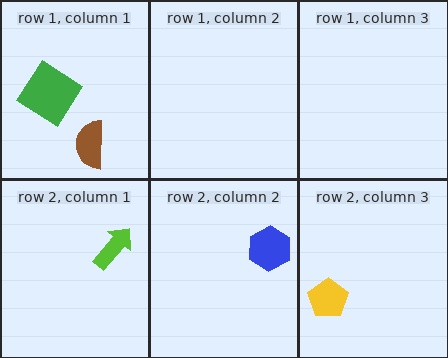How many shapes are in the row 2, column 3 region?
1.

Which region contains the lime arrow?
The row 2, column 1 region.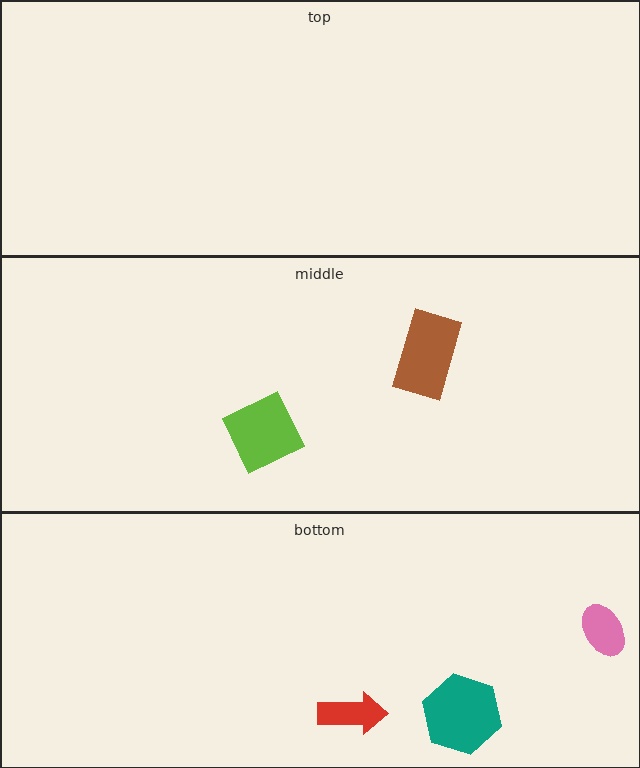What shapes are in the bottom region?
The pink ellipse, the red arrow, the teal hexagon.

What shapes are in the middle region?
The brown rectangle, the lime diamond.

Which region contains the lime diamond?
The middle region.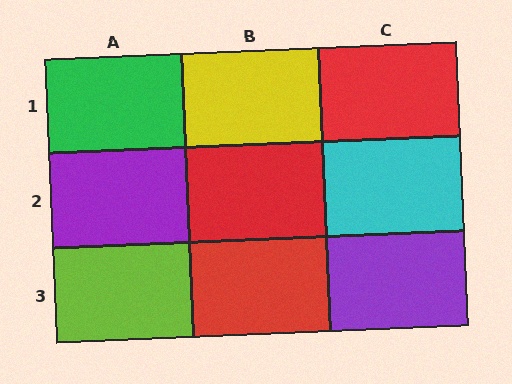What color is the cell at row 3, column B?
Red.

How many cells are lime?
1 cell is lime.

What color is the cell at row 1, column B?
Yellow.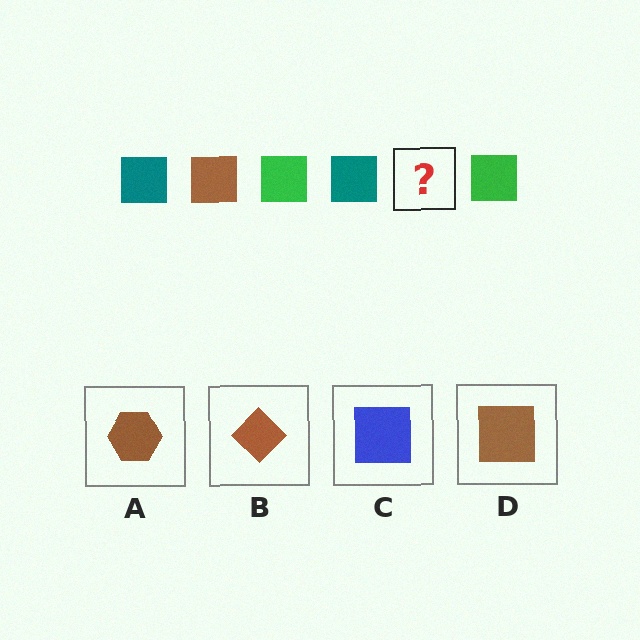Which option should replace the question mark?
Option D.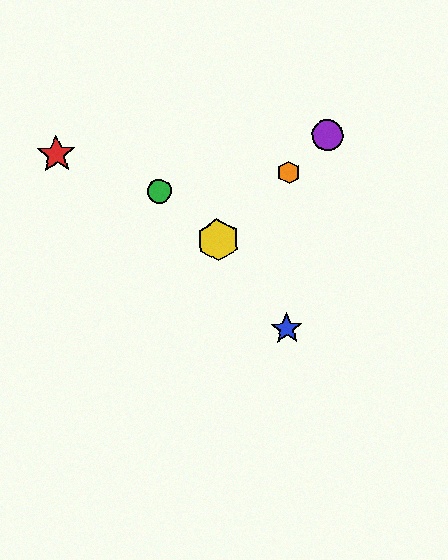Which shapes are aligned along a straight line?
The yellow hexagon, the purple circle, the orange hexagon are aligned along a straight line.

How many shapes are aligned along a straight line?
3 shapes (the yellow hexagon, the purple circle, the orange hexagon) are aligned along a straight line.